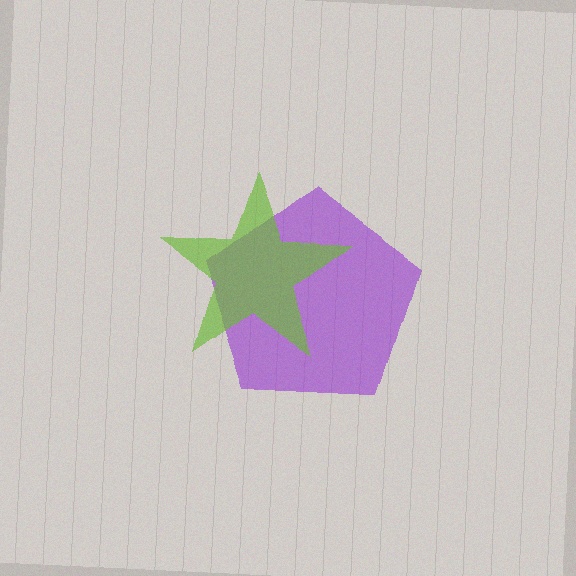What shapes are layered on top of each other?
The layered shapes are: a purple pentagon, a lime star.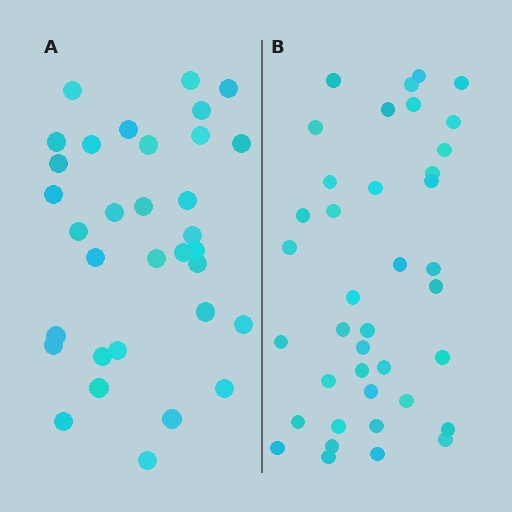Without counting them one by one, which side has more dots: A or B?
Region B (the right region) has more dots.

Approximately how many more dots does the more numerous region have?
Region B has about 6 more dots than region A.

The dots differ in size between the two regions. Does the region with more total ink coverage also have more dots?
No. Region A has more total ink coverage because its dots are larger, but region B actually contains more individual dots. Total area can be misleading — the number of items is what matters here.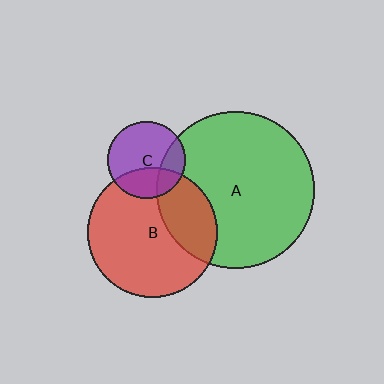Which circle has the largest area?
Circle A (green).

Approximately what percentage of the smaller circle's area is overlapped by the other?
Approximately 30%.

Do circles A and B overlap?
Yes.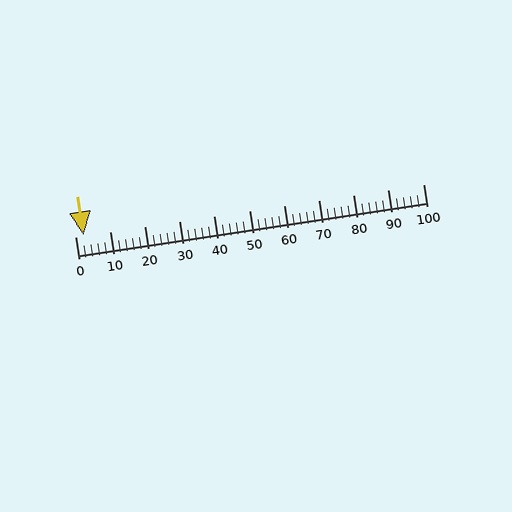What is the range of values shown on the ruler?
The ruler shows values from 0 to 100.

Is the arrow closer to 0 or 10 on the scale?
The arrow is closer to 0.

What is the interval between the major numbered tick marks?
The major tick marks are spaced 10 units apart.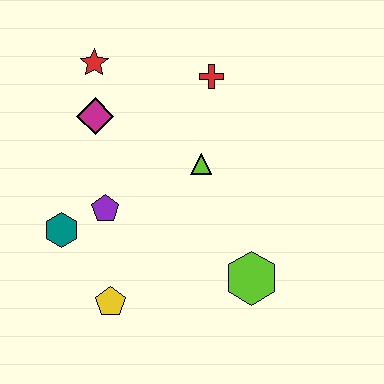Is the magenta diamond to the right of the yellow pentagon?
No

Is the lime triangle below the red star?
Yes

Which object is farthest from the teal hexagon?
The red cross is farthest from the teal hexagon.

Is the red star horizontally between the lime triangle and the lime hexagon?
No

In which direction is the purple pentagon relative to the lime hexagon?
The purple pentagon is to the left of the lime hexagon.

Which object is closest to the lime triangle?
The red cross is closest to the lime triangle.